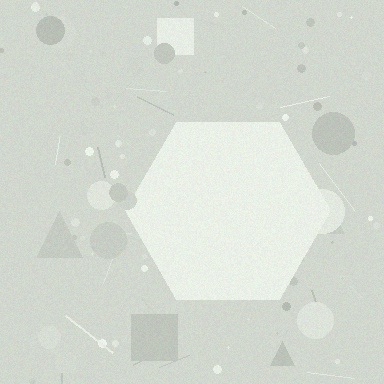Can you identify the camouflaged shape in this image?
The camouflaged shape is a hexagon.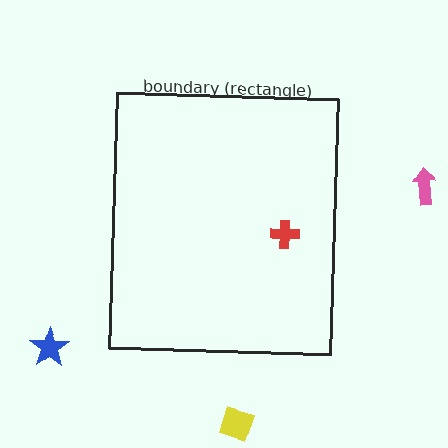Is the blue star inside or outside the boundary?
Outside.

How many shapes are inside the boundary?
1 inside, 3 outside.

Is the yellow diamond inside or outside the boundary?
Outside.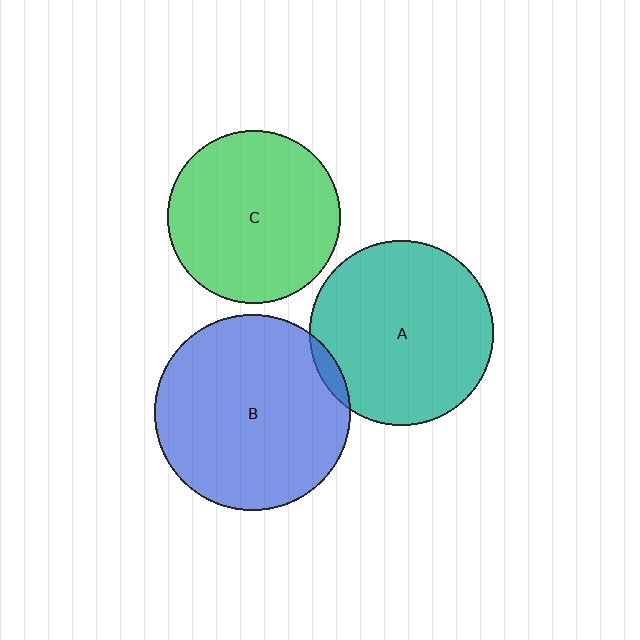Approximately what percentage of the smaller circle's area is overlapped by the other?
Approximately 5%.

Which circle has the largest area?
Circle B (blue).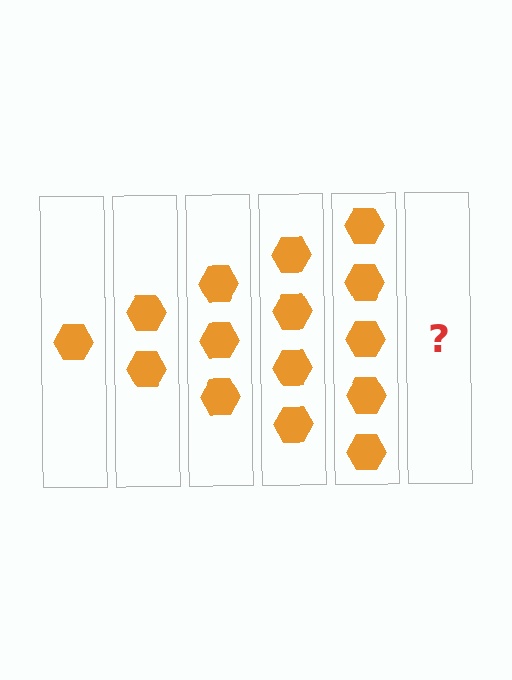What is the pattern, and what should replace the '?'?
The pattern is that each step adds one more hexagon. The '?' should be 6 hexagons.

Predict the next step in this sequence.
The next step is 6 hexagons.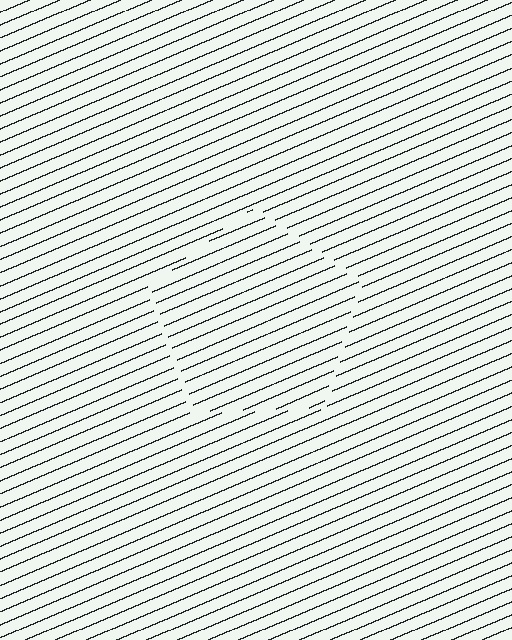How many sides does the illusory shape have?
5 sides — the line-ends trace a pentagon.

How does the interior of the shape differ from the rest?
The interior of the shape contains the same grating, shifted by half a period — the contour is defined by the phase discontinuity where line-ends from the inner and outer gratings abut.